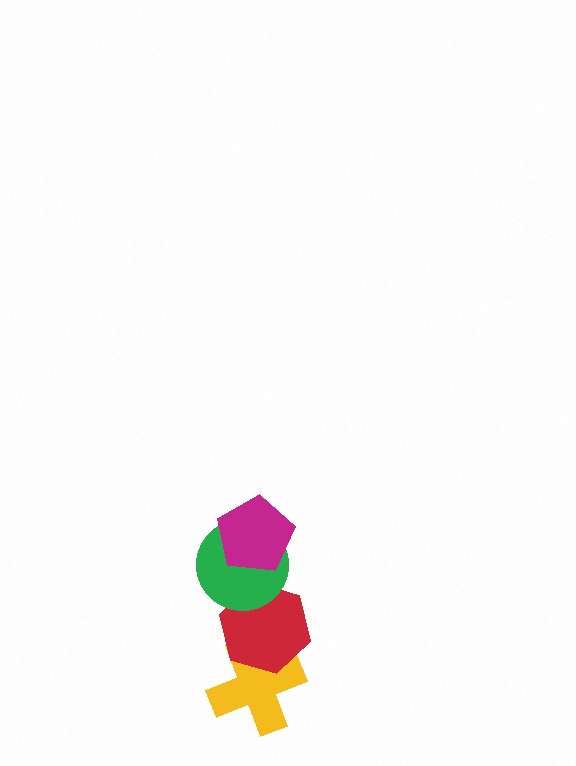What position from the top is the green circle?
The green circle is 2nd from the top.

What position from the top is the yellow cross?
The yellow cross is 4th from the top.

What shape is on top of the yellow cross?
The red hexagon is on top of the yellow cross.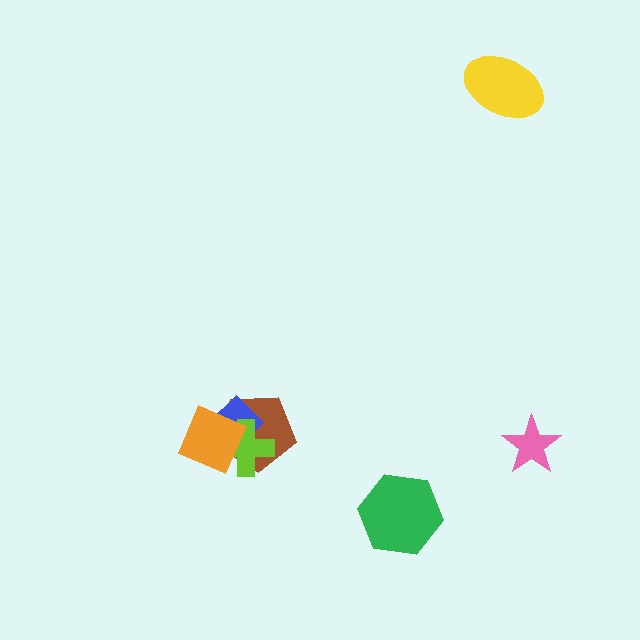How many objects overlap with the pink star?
0 objects overlap with the pink star.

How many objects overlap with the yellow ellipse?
0 objects overlap with the yellow ellipse.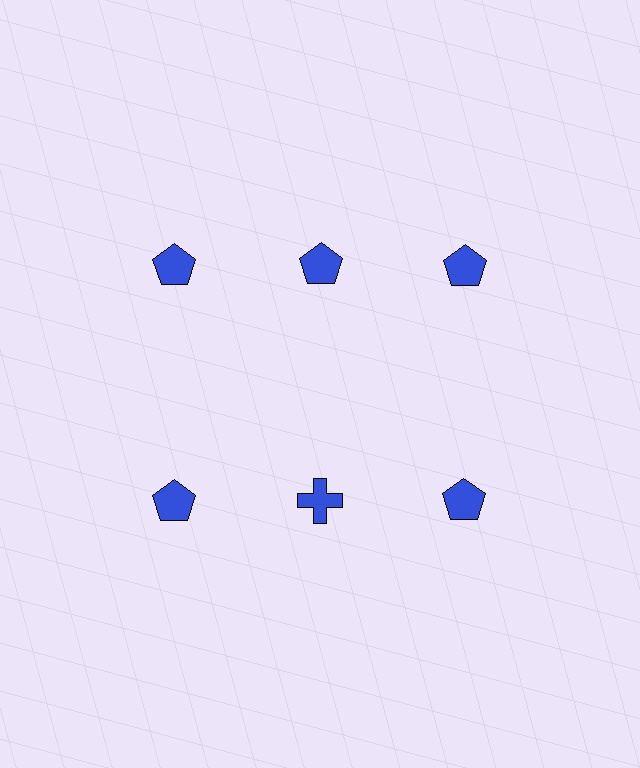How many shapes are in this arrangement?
There are 6 shapes arranged in a grid pattern.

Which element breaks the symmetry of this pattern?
The blue cross in the second row, second from left column breaks the symmetry. All other shapes are blue pentagons.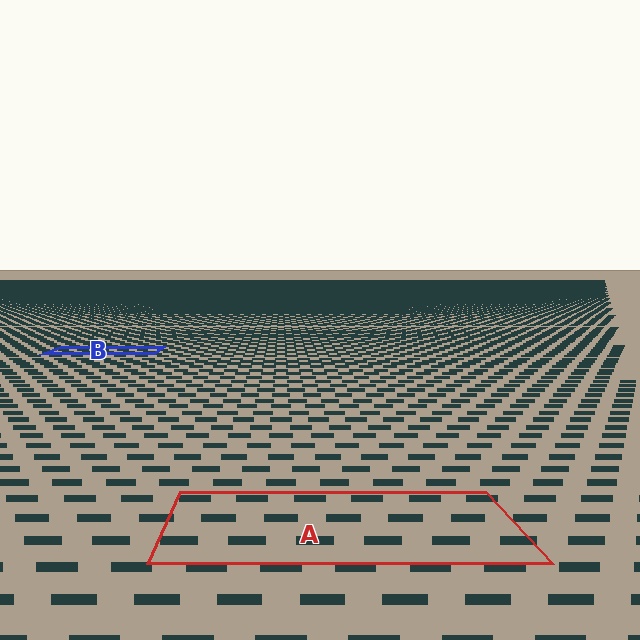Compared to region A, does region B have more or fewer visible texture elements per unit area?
Region B has more texture elements per unit area — they are packed more densely because it is farther away.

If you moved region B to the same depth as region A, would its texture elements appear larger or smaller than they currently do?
They would appear larger. At a closer depth, the same texture elements are projected at a bigger on-screen size.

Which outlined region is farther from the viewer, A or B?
Region B is farther from the viewer — the texture elements inside it appear smaller and more densely packed.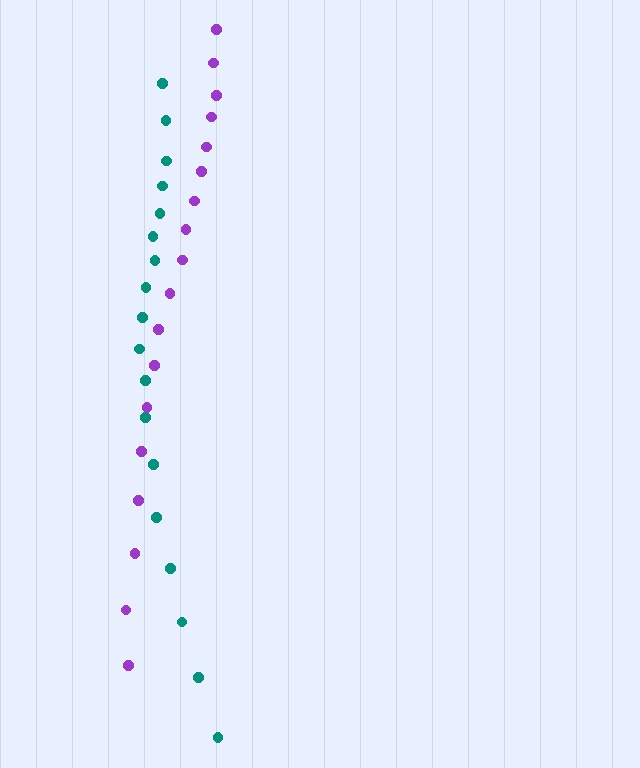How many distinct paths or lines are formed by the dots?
There are 2 distinct paths.